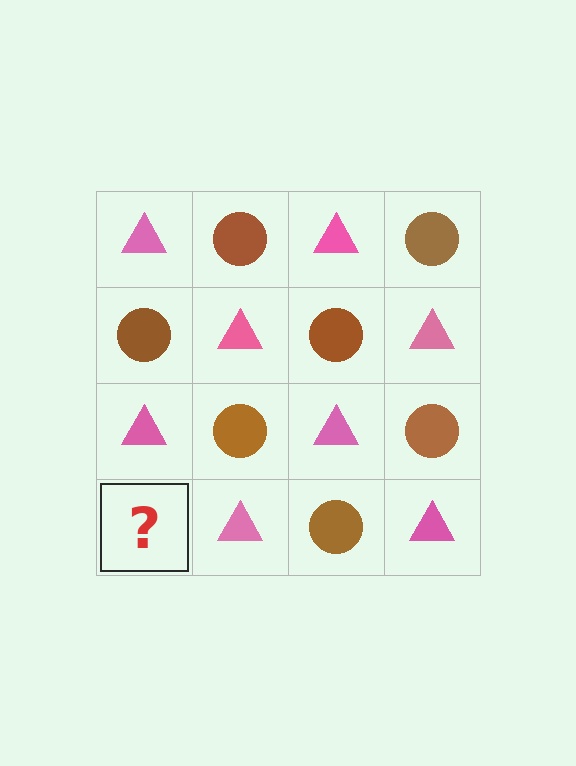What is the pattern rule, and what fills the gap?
The rule is that it alternates pink triangle and brown circle in a checkerboard pattern. The gap should be filled with a brown circle.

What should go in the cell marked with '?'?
The missing cell should contain a brown circle.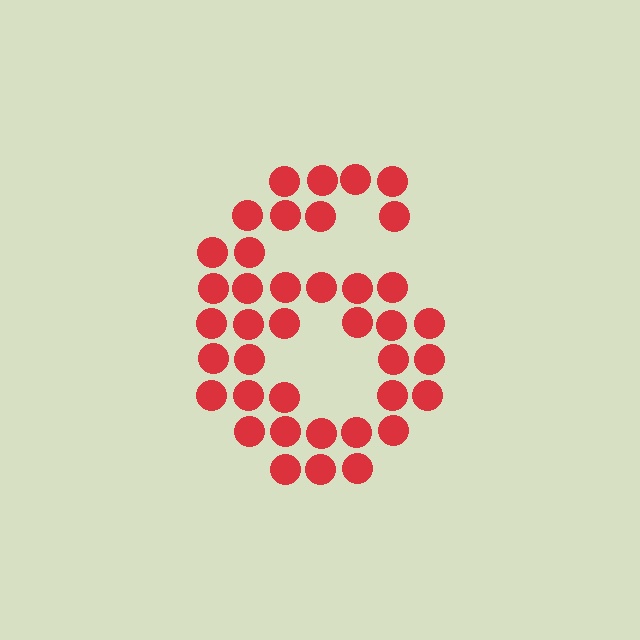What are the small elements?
The small elements are circles.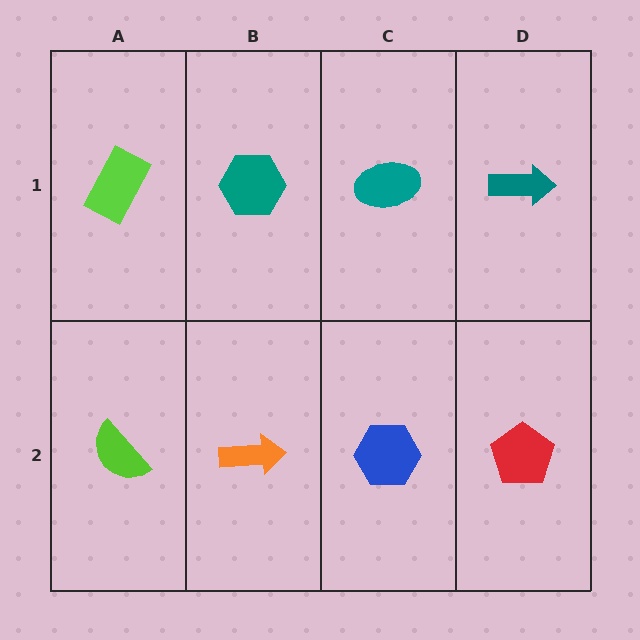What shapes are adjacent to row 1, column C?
A blue hexagon (row 2, column C), a teal hexagon (row 1, column B), a teal arrow (row 1, column D).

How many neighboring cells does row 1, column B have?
3.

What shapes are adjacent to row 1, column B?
An orange arrow (row 2, column B), a lime rectangle (row 1, column A), a teal ellipse (row 1, column C).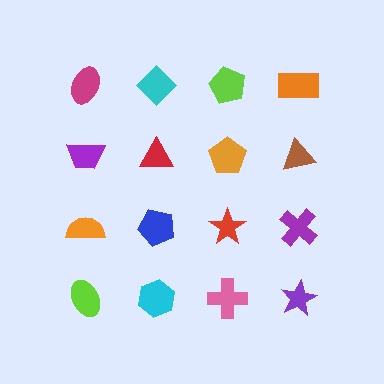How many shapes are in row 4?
4 shapes.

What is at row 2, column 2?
A red triangle.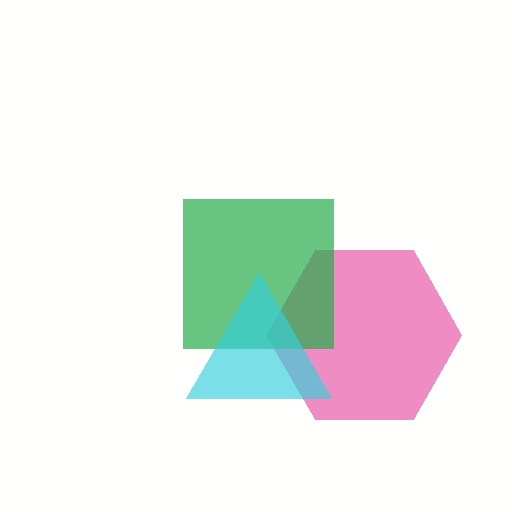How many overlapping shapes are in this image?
There are 3 overlapping shapes in the image.